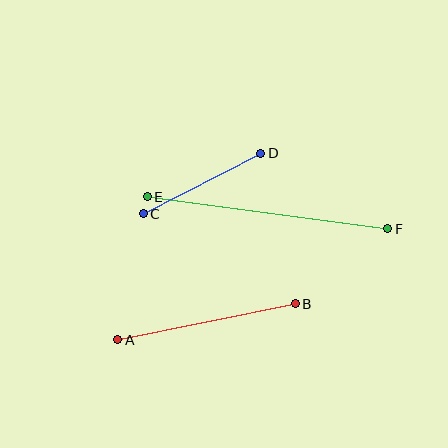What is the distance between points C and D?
The distance is approximately 132 pixels.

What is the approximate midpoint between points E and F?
The midpoint is at approximately (267, 213) pixels.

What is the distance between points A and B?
The distance is approximately 181 pixels.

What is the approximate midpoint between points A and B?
The midpoint is at approximately (207, 322) pixels.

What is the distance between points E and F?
The distance is approximately 242 pixels.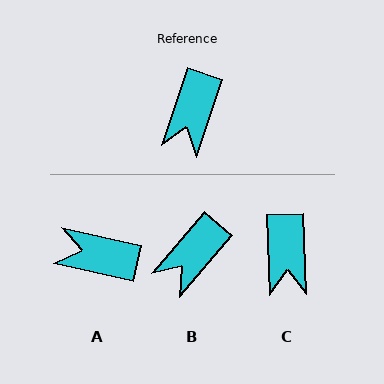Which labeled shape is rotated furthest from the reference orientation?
A, about 84 degrees away.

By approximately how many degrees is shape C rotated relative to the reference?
Approximately 21 degrees counter-clockwise.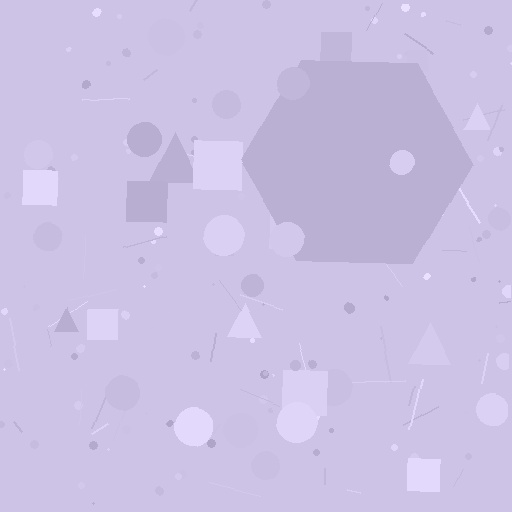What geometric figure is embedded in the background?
A hexagon is embedded in the background.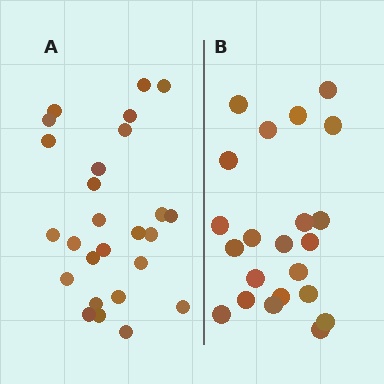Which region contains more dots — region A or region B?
Region A (the left region) has more dots.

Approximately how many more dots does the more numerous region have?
Region A has about 4 more dots than region B.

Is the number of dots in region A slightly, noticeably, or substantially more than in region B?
Region A has only slightly more — the two regions are fairly close. The ratio is roughly 1.2 to 1.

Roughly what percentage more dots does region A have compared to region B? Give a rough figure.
About 20% more.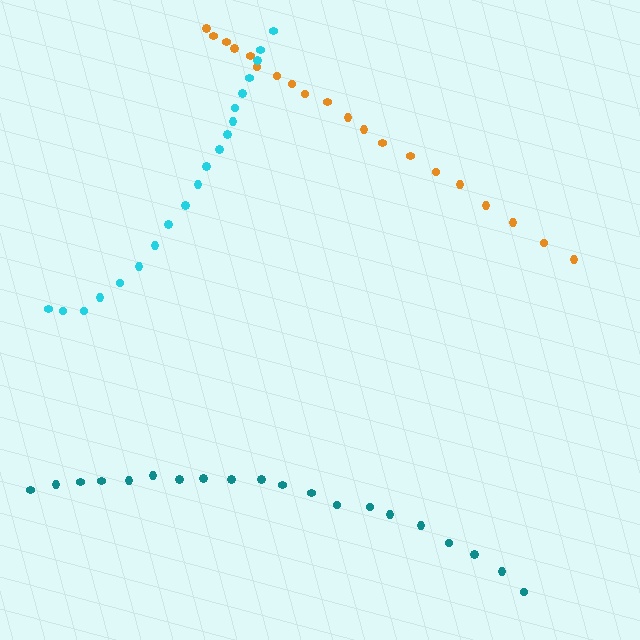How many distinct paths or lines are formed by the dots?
There are 3 distinct paths.